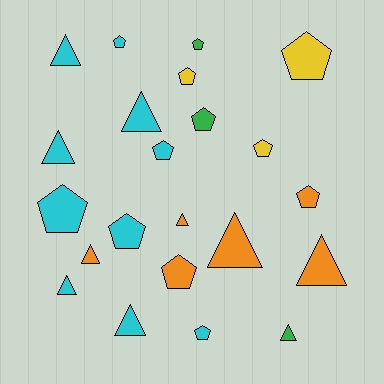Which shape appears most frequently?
Pentagon, with 12 objects.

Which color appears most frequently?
Cyan, with 10 objects.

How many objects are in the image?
There are 22 objects.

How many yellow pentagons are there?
There are 3 yellow pentagons.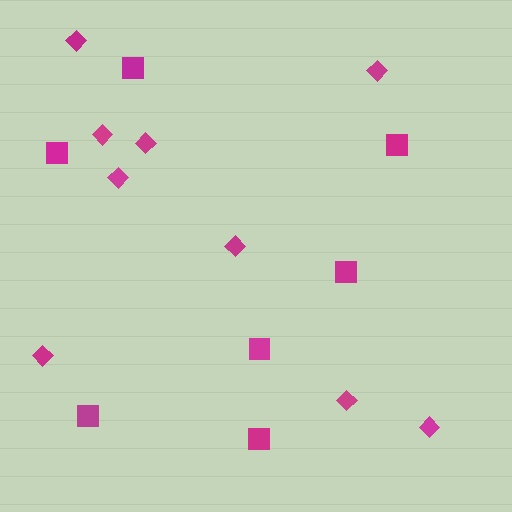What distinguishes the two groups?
There are 2 groups: one group of diamonds (9) and one group of squares (7).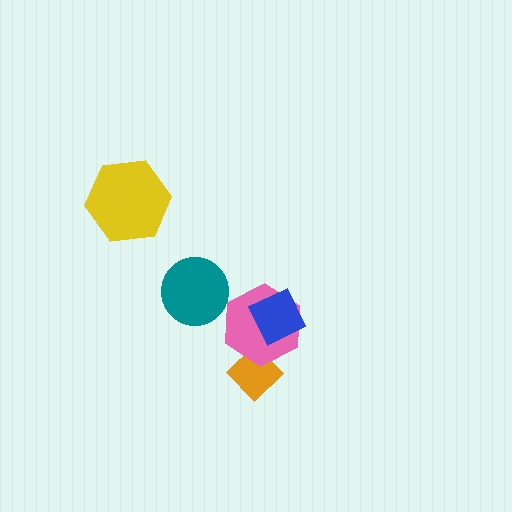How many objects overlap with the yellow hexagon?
0 objects overlap with the yellow hexagon.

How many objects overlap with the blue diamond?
1 object overlaps with the blue diamond.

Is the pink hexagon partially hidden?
Yes, it is partially covered by another shape.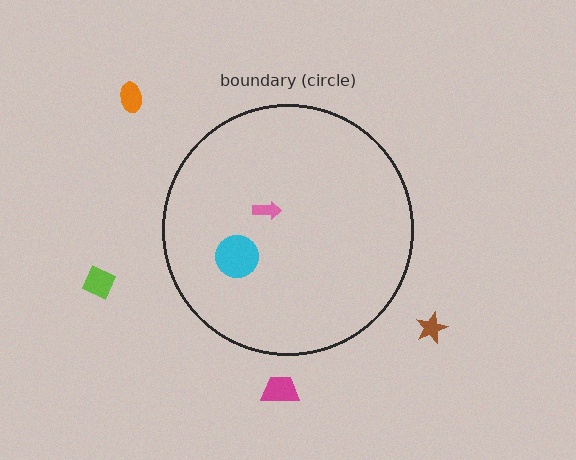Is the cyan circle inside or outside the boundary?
Inside.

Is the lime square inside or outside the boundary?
Outside.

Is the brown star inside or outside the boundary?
Outside.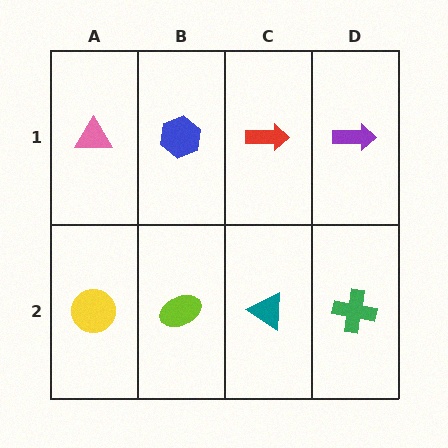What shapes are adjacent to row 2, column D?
A purple arrow (row 1, column D), a teal triangle (row 2, column C).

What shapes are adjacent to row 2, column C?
A red arrow (row 1, column C), a lime ellipse (row 2, column B), a green cross (row 2, column D).